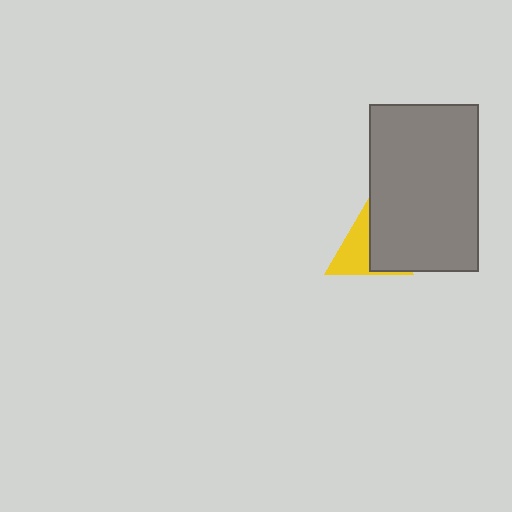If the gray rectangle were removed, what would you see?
You would see the complete yellow triangle.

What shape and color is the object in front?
The object in front is a gray rectangle.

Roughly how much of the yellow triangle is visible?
About half of it is visible (roughly 55%).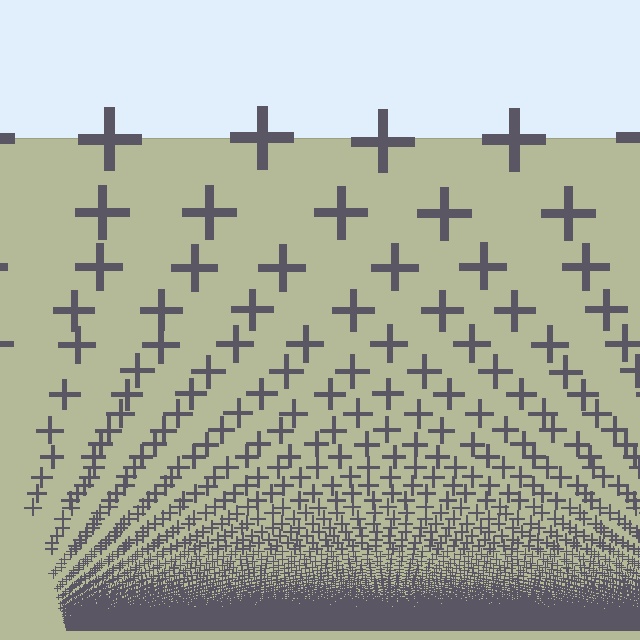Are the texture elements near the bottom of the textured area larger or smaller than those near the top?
Smaller. The gradient is inverted — elements near the bottom are smaller and denser.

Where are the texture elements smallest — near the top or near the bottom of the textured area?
Near the bottom.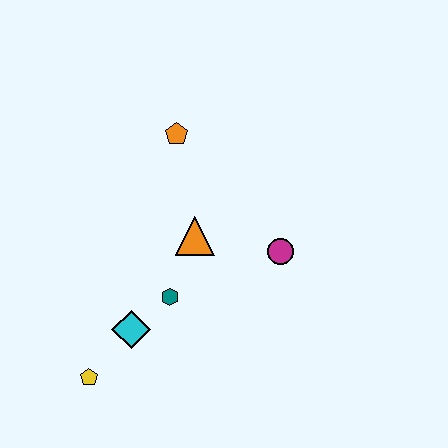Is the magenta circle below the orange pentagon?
Yes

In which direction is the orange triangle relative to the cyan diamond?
The orange triangle is above the cyan diamond.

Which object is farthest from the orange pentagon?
The yellow pentagon is farthest from the orange pentagon.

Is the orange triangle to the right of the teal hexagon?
Yes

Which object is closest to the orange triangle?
The teal hexagon is closest to the orange triangle.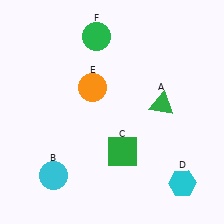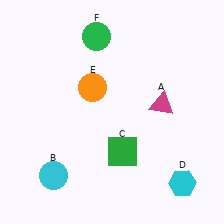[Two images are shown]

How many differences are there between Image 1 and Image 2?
There is 1 difference between the two images.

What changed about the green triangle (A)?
In Image 1, A is green. In Image 2, it changed to magenta.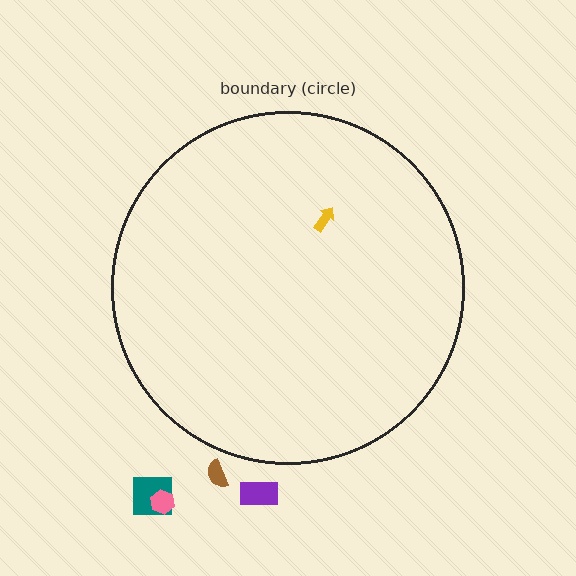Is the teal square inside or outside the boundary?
Outside.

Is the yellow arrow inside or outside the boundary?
Inside.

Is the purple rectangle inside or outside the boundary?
Outside.